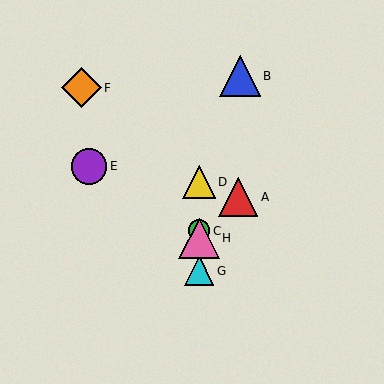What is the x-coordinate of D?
Object D is at x≈199.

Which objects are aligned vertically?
Objects C, D, G, H are aligned vertically.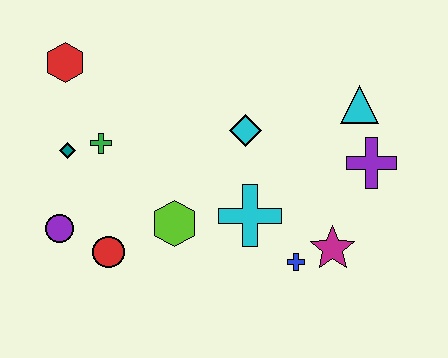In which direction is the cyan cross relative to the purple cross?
The cyan cross is to the left of the purple cross.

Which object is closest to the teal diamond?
The green cross is closest to the teal diamond.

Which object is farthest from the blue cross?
The red hexagon is farthest from the blue cross.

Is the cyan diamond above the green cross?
Yes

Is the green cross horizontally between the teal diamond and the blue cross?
Yes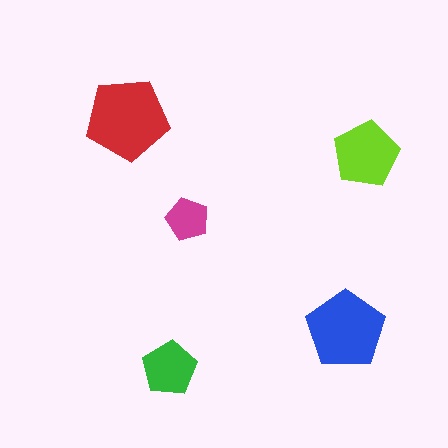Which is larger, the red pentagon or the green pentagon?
The red one.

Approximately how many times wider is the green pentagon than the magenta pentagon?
About 1.5 times wider.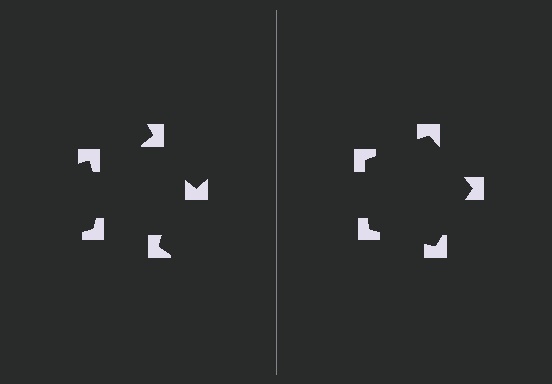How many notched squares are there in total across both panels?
10 — 5 on each side.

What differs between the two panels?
The notched squares are positioned identically on both sides; only the wedge orientations differ. On the right they align to a pentagon; on the left they are misaligned.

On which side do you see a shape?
An illusory pentagon appears on the right side. On the left side the wedge cuts are rotated, so no coherent shape forms.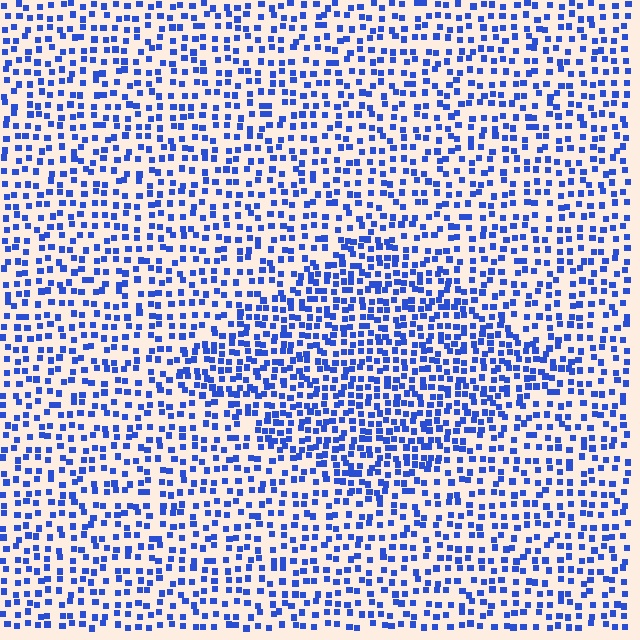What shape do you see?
I see a diamond.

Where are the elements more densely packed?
The elements are more densely packed inside the diamond boundary.